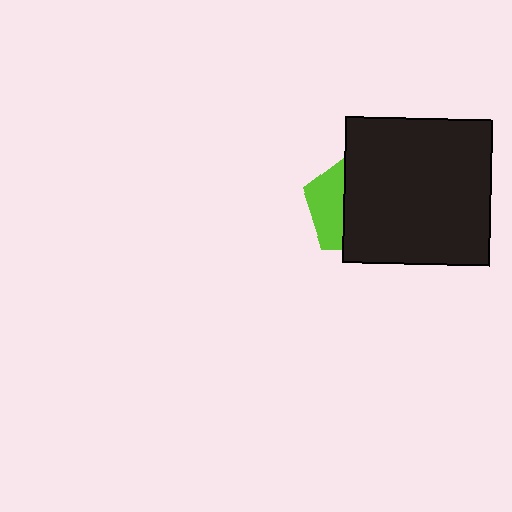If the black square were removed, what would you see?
You would see the complete lime pentagon.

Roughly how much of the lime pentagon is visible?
A small part of it is visible (roughly 34%).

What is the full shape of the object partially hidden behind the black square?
The partially hidden object is a lime pentagon.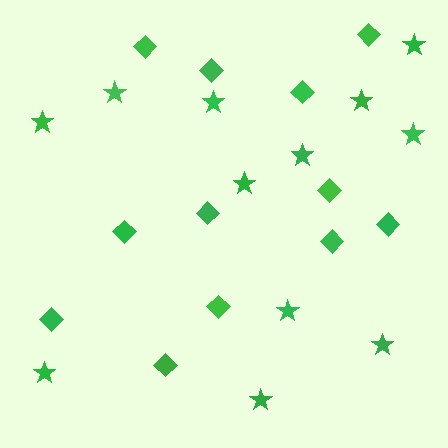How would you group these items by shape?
There are 2 groups: one group of stars (12) and one group of diamonds (12).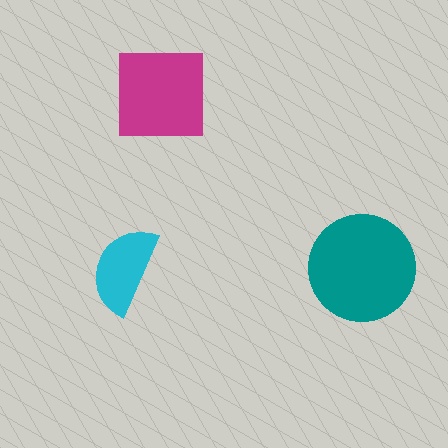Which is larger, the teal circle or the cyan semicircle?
The teal circle.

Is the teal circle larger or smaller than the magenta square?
Larger.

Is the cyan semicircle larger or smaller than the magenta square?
Smaller.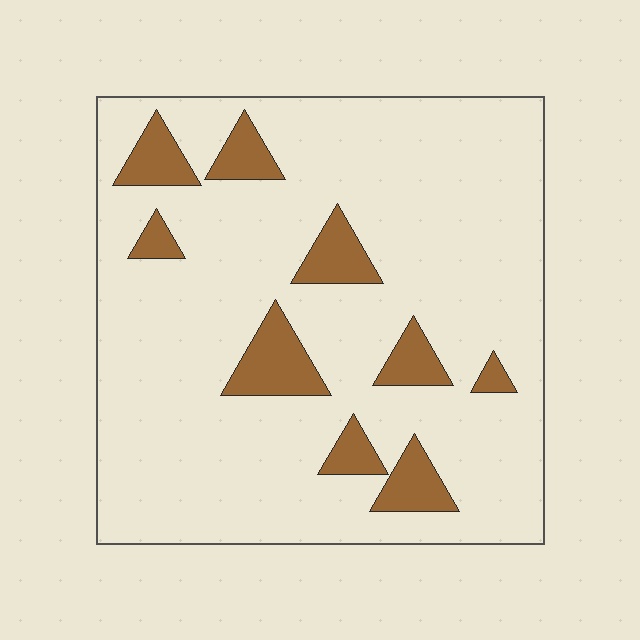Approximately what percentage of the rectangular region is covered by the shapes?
Approximately 15%.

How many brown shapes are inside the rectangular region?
9.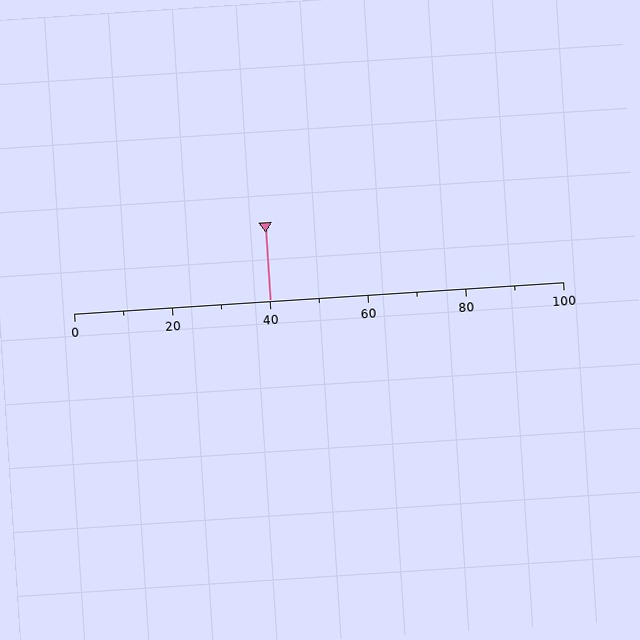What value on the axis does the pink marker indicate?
The marker indicates approximately 40.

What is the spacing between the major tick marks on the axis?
The major ticks are spaced 20 apart.